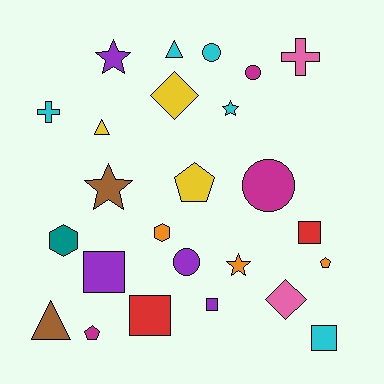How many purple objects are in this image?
There are 4 purple objects.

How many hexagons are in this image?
There are 2 hexagons.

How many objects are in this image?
There are 25 objects.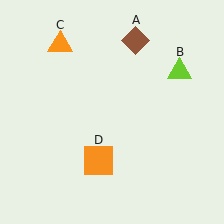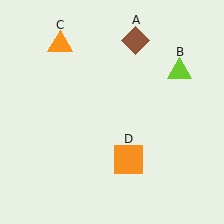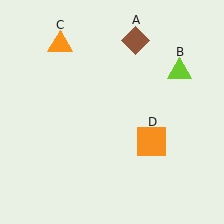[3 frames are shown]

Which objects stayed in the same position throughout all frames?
Brown diamond (object A) and lime triangle (object B) and orange triangle (object C) remained stationary.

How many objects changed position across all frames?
1 object changed position: orange square (object D).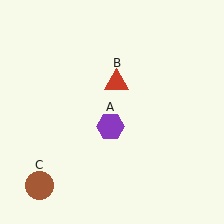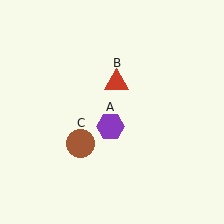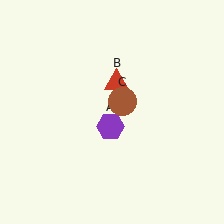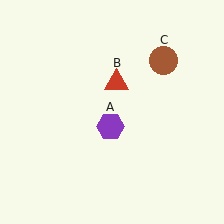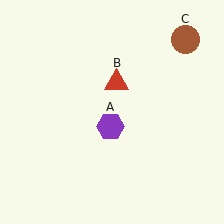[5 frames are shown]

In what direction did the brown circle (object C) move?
The brown circle (object C) moved up and to the right.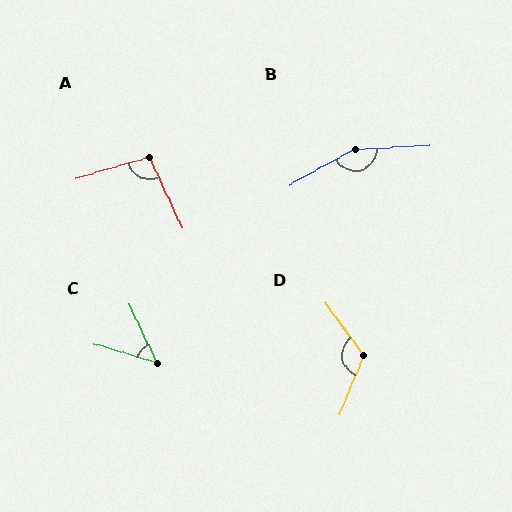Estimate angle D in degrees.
Approximately 122 degrees.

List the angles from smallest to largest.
C (48°), A (99°), D (122°), B (154°).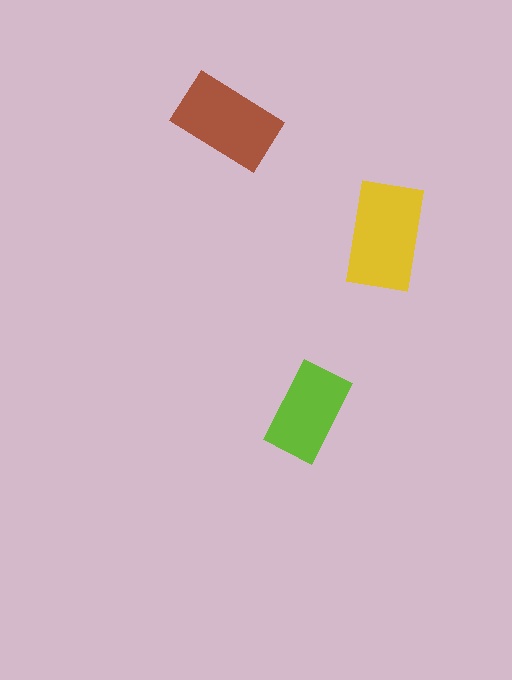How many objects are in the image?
There are 3 objects in the image.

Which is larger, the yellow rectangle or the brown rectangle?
The yellow one.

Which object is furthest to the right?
The yellow rectangle is rightmost.